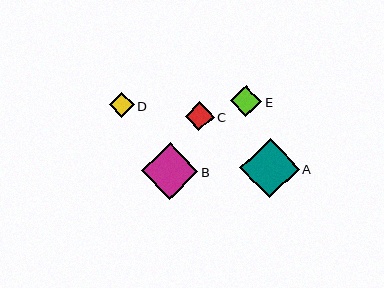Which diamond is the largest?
Diamond A is the largest with a size of approximately 60 pixels.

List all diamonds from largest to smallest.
From largest to smallest: A, B, E, C, D.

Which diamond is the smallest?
Diamond D is the smallest with a size of approximately 25 pixels.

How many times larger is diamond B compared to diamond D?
Diamond B is approximately 2.3 times the size of diamond D.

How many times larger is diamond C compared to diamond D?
Diamond C is approximately 1.1 times the size of diamond D.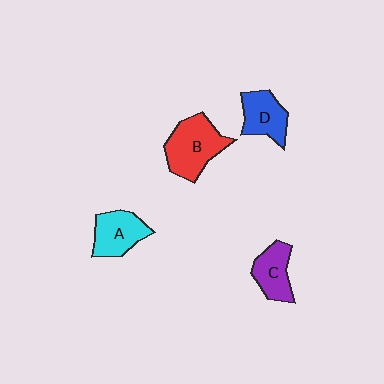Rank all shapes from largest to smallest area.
From largest to smallest: B (red), A (cyan), D (blue), C (purple).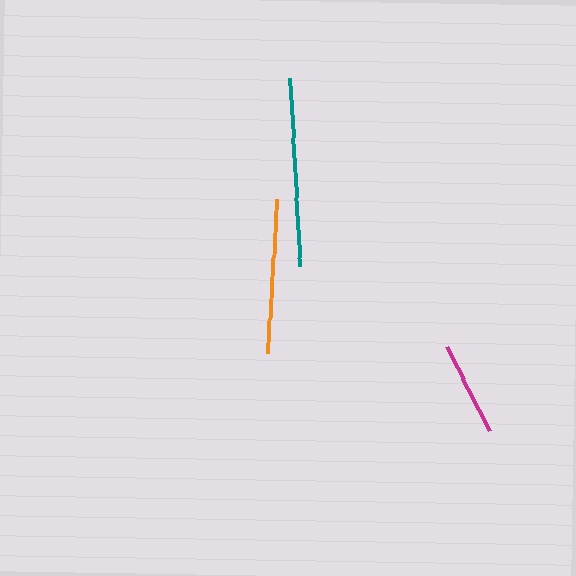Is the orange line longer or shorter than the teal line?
The teal line is longer than the orange line.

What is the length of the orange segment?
The orange segment is approximately 154 pixels long.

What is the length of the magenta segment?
The magenta segment is approximately 95 pixels long.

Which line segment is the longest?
The teal line is the longest at approximately 188 pixels.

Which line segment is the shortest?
The magenta line is the shortest at approximately 95 pixels.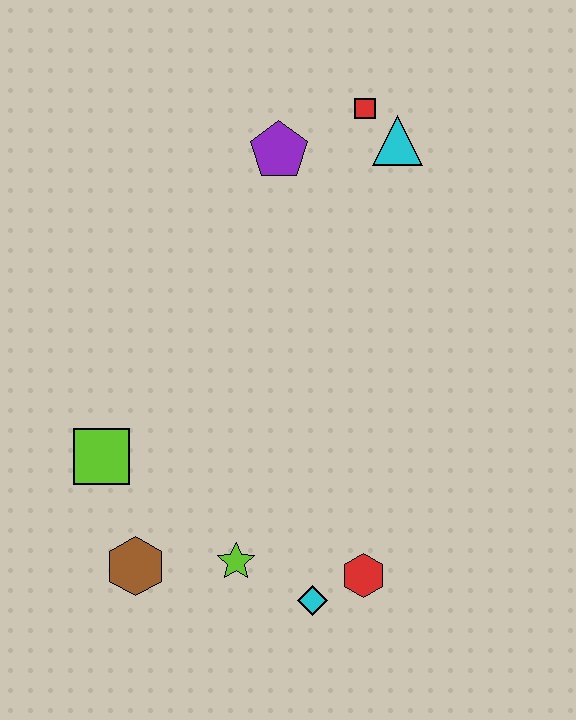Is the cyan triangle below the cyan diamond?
No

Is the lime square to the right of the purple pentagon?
No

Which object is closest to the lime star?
The cyan diamond is closest to the lime star.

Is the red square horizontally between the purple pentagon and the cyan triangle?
Yes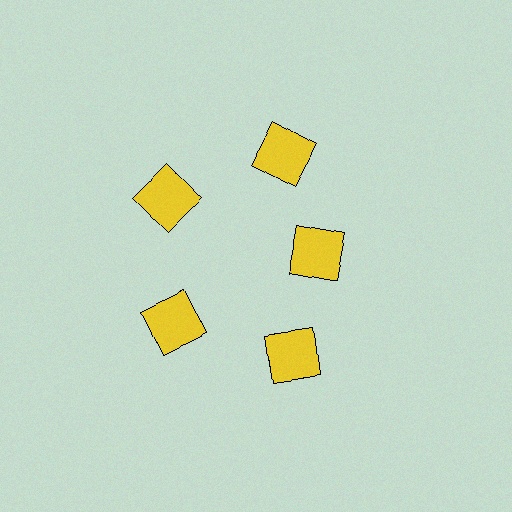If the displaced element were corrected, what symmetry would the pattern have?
It would have 5-fold rotational symmetry — the pattern would map onto itself every 72 degrees.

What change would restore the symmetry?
The symmetry would be restored by moving it outward, back onto the ring so that all 5 squares sit at equal angles and equal distance from the center.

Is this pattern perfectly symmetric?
No. The 5 yellow squares are arranged in a ring, but one element near the 3 o'clock position is pulled inward toward the center, breaking the 5-fold rotational symmetry.